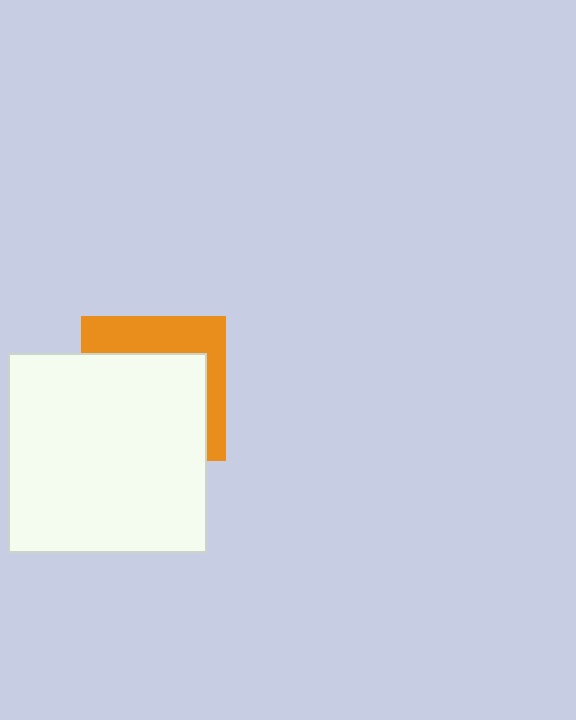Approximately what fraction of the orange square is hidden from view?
Roughly 65% of the orange square is hidden behind the white square.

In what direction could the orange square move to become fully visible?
The orange square could move up. That would shift it out from behind the white square entirely.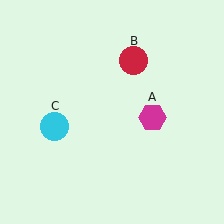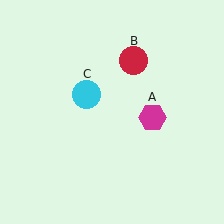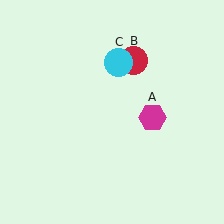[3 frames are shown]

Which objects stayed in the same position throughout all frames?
Magenta hexagon (object A) and red circle (object B) remained stationary.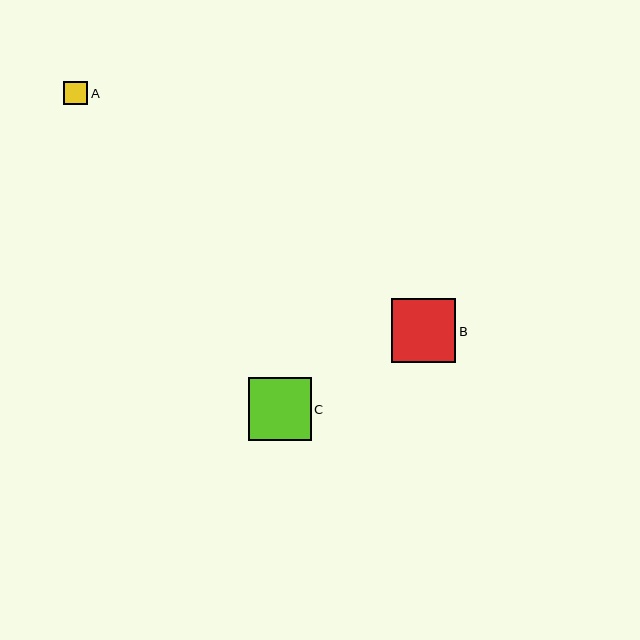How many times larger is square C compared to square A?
Square C is approximately 2.6 times the size of square A.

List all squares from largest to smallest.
From largest to smallest: B, C, A.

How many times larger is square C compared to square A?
Square C is approximately 2.6 times the size of square A.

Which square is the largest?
Square B is the largest with a size of approximately 64 pixels.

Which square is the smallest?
Square A is the smallest with a size of approximately 24 pixels.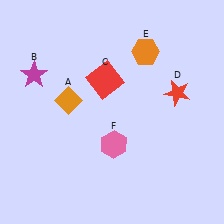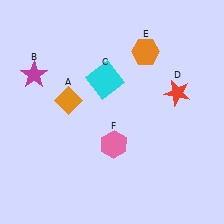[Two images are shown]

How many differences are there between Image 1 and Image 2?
There is 1 difference between the two images.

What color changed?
The square (C) changed from red in Image 1 to cyan in Image 2.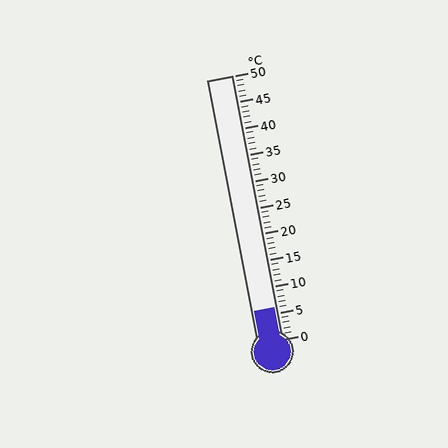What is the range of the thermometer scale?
The thermometer scale ranges from 0°C to 50°C.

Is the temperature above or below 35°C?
The temperature is below 35°C.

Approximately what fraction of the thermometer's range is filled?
The thermometer is filled to approximately 10% of its range.